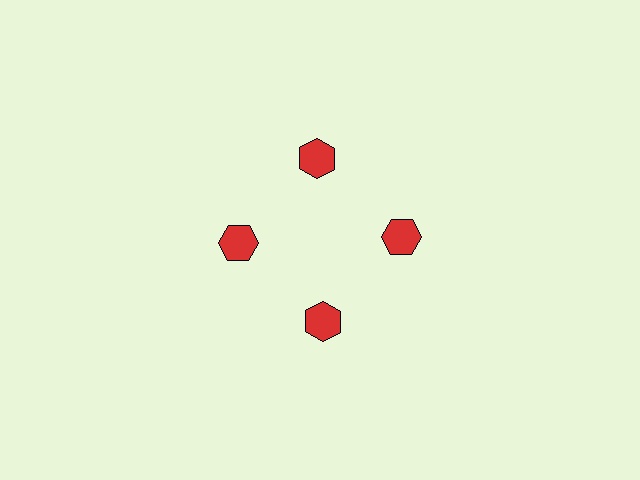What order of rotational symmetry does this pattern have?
This pattern has 4-fold rotational symmetry.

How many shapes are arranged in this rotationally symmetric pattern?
There are 4 shapes, arranged in 4 groups of 1.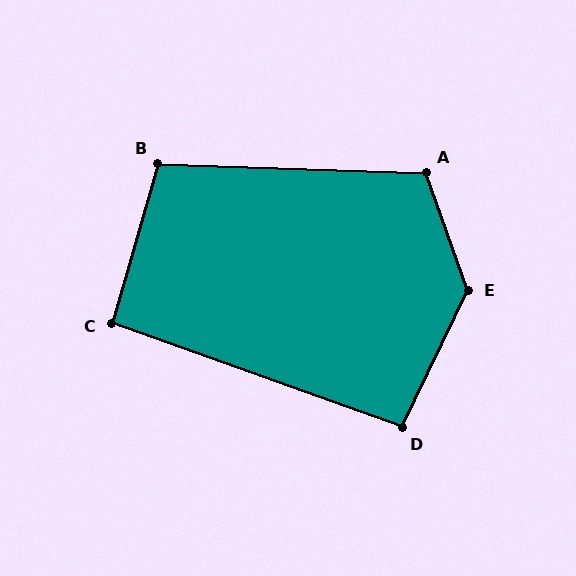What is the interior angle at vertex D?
Approximately 96 degrees (obtuse).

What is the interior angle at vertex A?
Approximately 111 degrees (obtuse).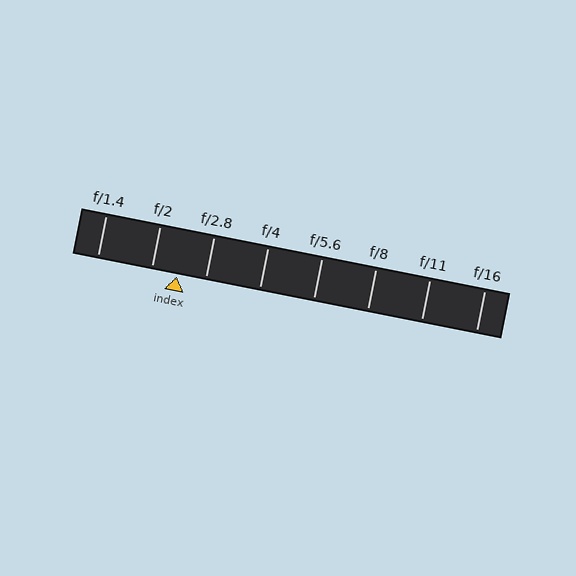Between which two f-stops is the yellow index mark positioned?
The index mark is between f/2 and f/2.8.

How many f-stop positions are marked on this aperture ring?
There are 8 f-stop positions marked.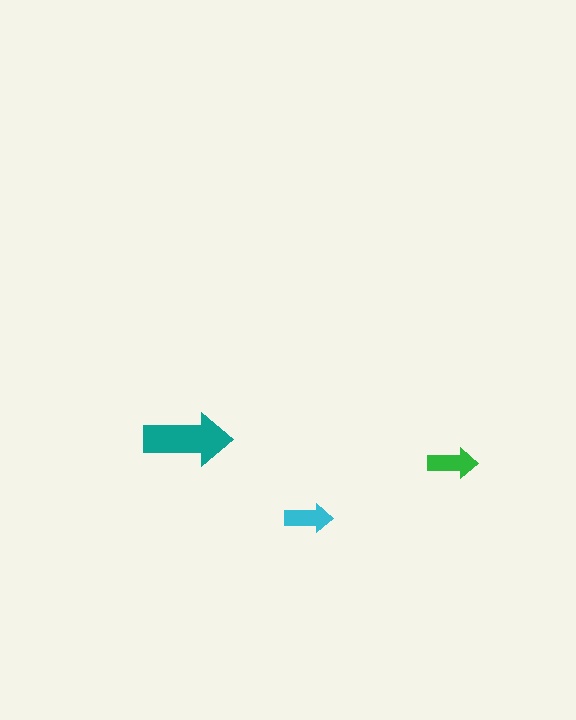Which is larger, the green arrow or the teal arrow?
The teal one.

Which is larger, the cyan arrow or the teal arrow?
The teal one.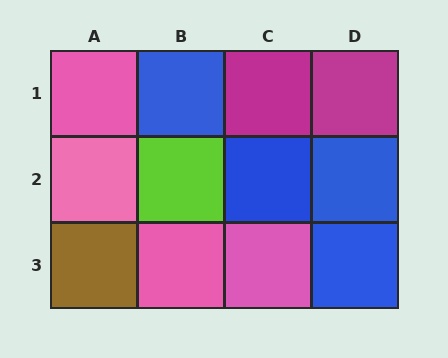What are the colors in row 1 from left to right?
Pink, blue, magenta, magenta.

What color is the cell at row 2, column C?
Blue.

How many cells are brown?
1 cell is brown.